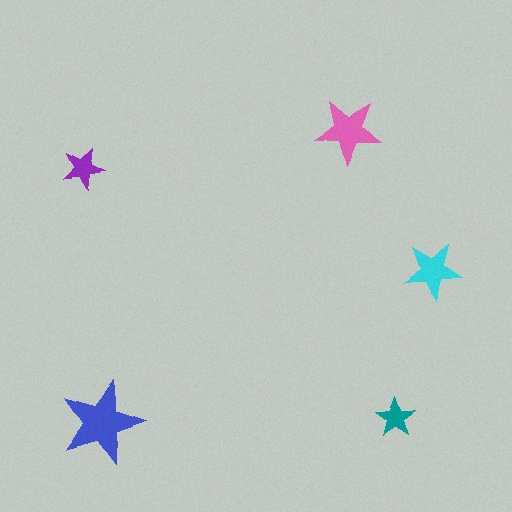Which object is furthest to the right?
The cyan star is rightmost.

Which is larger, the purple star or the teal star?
The purple one.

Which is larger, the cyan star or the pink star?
The pink one.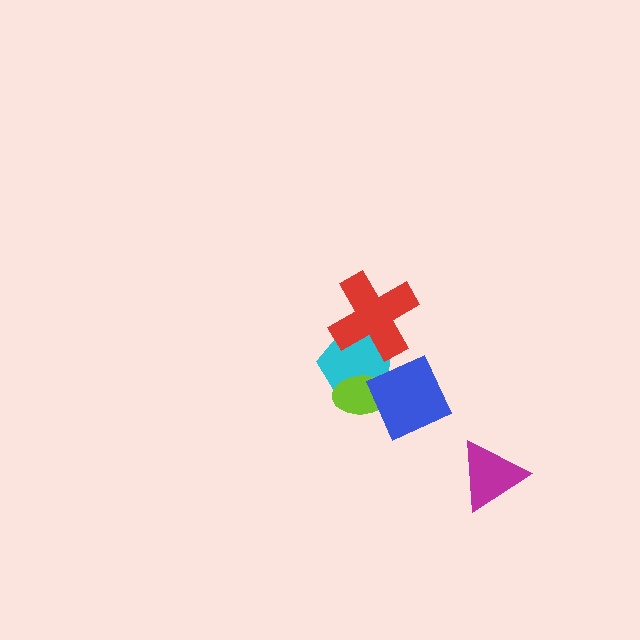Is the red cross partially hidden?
No, no other shape covers it.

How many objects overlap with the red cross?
1 object overlaps with the red cross.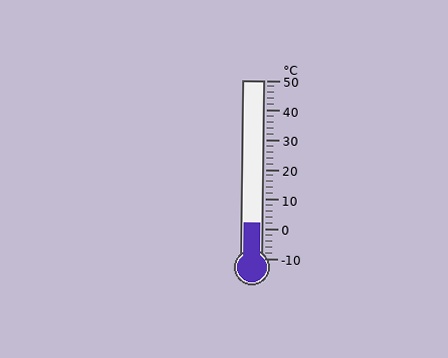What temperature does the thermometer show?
The thermometer shows approximately 2°C.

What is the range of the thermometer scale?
The thermometer scale ranges from -10°C to 50°C.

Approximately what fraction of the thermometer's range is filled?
The thermometer is filled to approximately 20% of its range.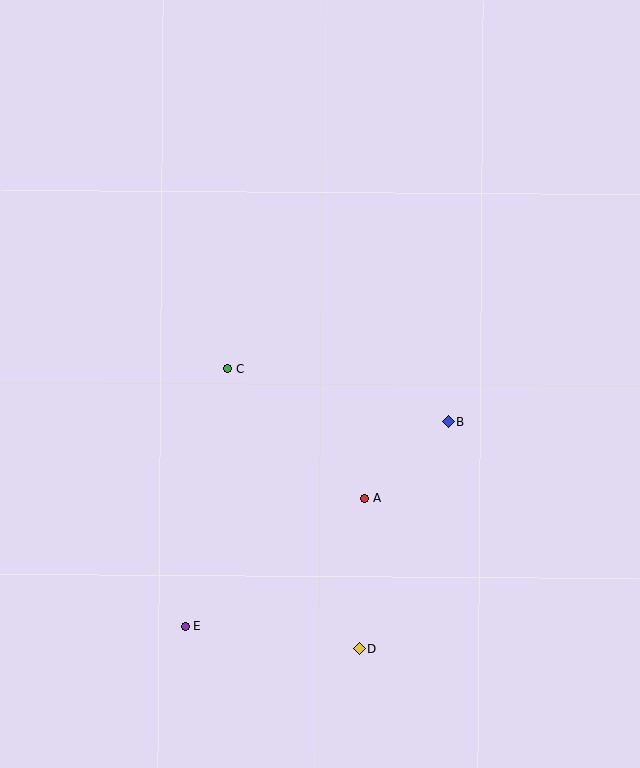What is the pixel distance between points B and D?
The distance between B and D is 244 pixels.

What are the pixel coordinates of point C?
Point C is at (228, 369).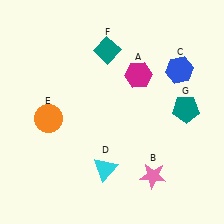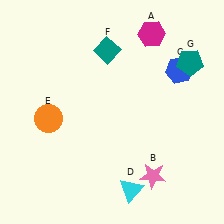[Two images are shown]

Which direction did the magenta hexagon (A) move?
The magenta hexagon (A) moved up.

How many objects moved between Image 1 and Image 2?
3 objects moved between the two images.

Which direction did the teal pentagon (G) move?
The teal pentagon (G) moved up.